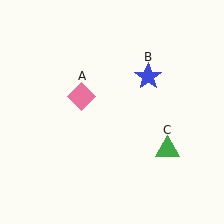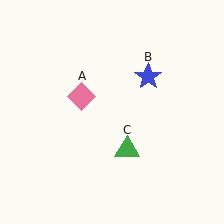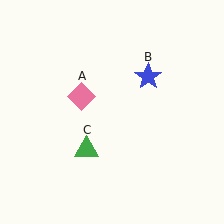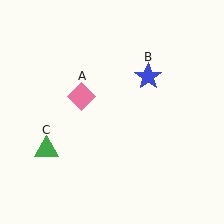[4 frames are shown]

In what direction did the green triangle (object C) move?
The green triangle (object C) moved left.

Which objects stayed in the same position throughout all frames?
Pink diamond (object A) and blue star (object B) remained stationary.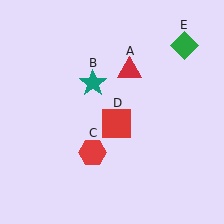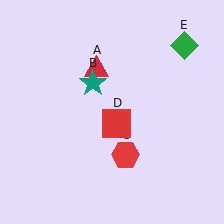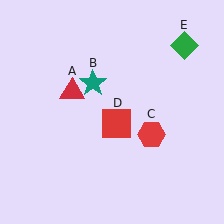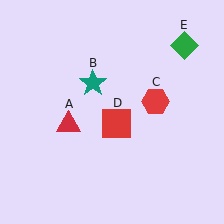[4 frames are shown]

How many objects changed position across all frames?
2 objects changed position: red triangle (object A), red hexagon (object C).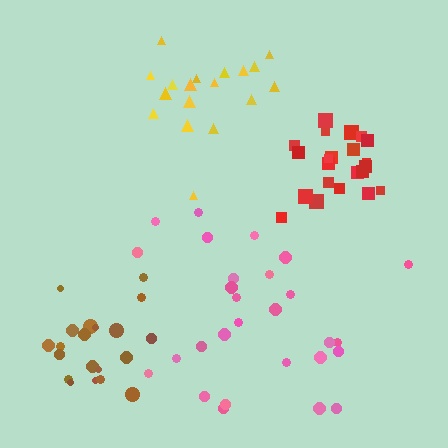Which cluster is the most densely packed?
Red.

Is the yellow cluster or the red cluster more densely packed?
Red.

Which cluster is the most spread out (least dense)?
Pink.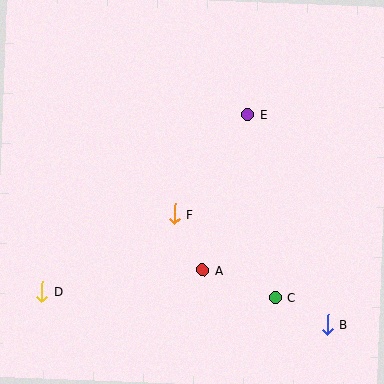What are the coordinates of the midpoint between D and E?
The midpoint between D and E is at (145, 203).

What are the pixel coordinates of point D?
Point D is at (42, 291).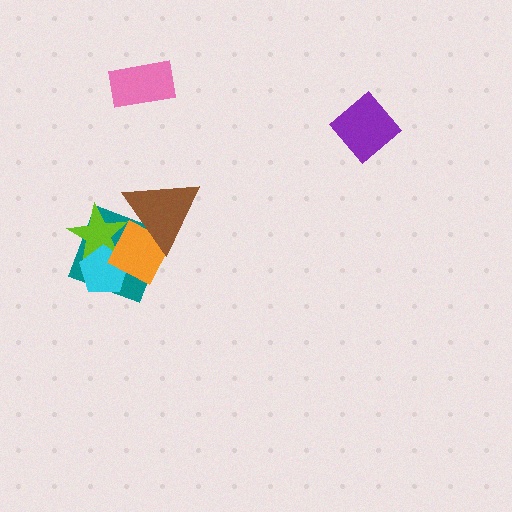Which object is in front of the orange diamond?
The brown triangle is in front of the orange diamond.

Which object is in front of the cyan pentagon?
The orange diamond is in front of the cyan pentagon.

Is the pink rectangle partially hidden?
No, no other shape covers it.